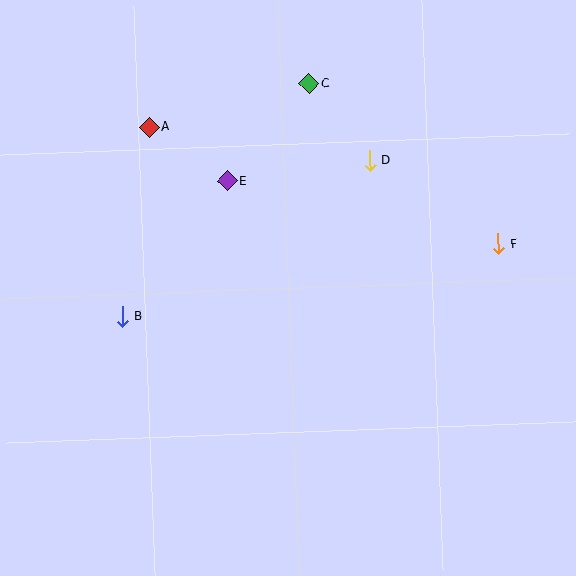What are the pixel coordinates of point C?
Point C is at (309, 84).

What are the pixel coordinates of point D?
Point D is at (370, 161).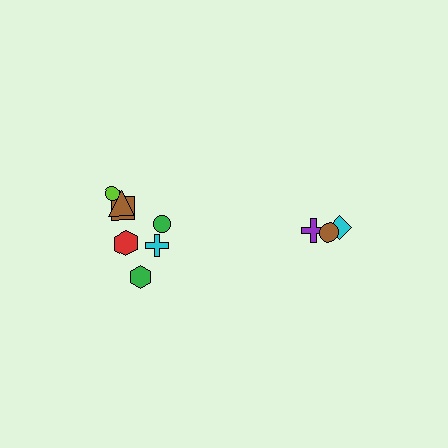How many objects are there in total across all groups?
There are 10 objects.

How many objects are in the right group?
There are 3 objects.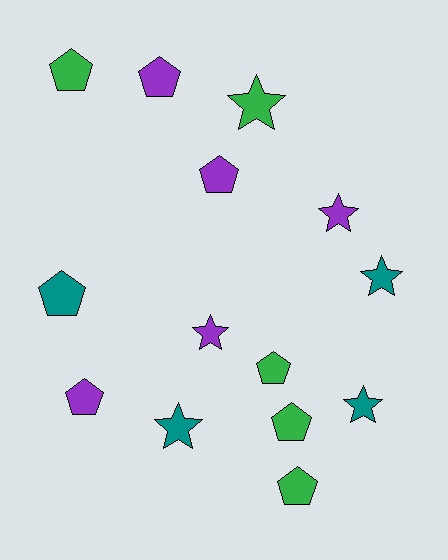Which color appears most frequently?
Green, with 5 objects.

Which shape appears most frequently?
Pentagon, with 8 objects.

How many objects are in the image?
There are 14 objects.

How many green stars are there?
There is 1 green star.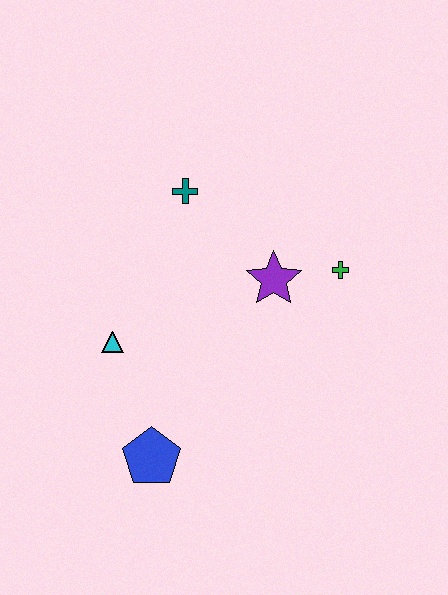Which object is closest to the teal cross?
The purple star is closest to the teal cross.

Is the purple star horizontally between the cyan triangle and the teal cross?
No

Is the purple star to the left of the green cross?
Yes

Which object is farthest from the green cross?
The blue pentagon is farthest from the green cross.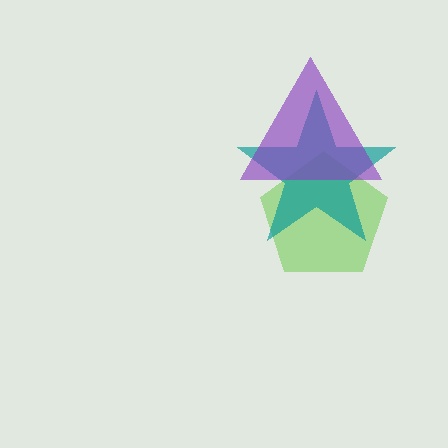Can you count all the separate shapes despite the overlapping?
Yes, there are 3 separate shapes.